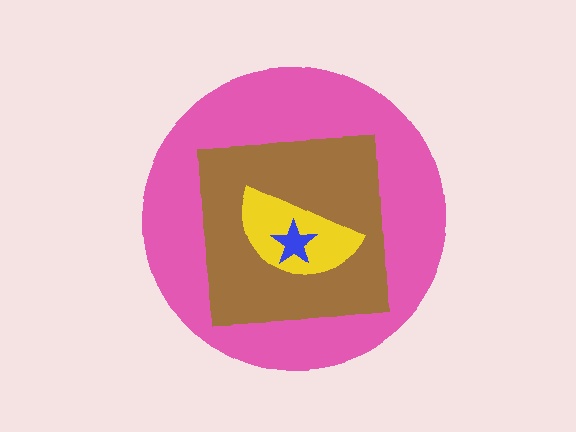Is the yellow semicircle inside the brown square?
Yes.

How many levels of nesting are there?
4.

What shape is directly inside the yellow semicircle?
The blue star.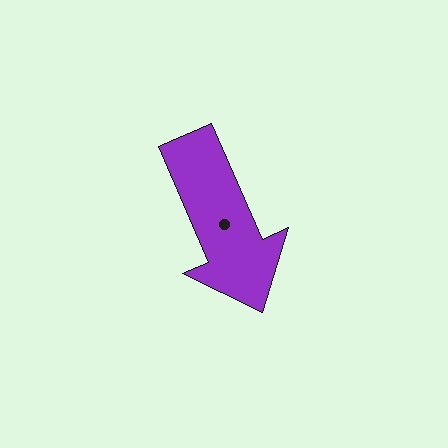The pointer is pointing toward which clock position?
Roughly 5 o'clock.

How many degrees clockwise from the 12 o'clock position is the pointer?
Approximately 156 degrees.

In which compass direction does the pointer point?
Southeast.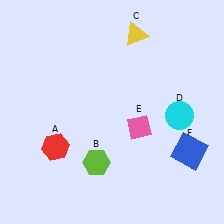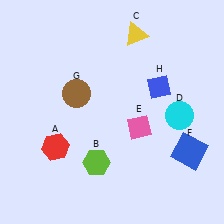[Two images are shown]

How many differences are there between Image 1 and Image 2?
There are 2 differences between the two images.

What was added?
A brown circle (G), a blue diamond (H) were added in Image 2.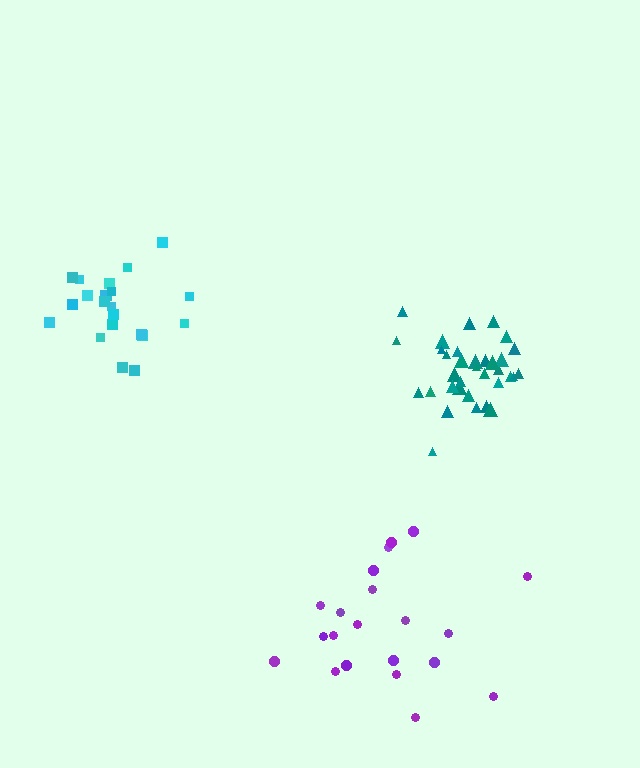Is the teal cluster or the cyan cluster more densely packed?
Teal.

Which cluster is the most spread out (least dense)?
Purple.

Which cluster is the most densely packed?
Teal.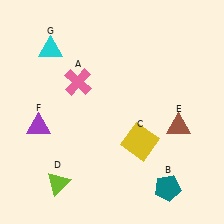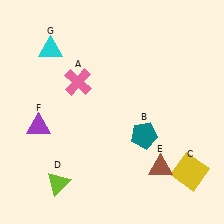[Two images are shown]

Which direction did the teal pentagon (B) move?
The teal pentagon (B) moved up.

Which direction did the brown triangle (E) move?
The brown triangle (E) moved down.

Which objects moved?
The objects that moved are: the teal pentagon (B), the yellow square (C), the brown triangle (E).